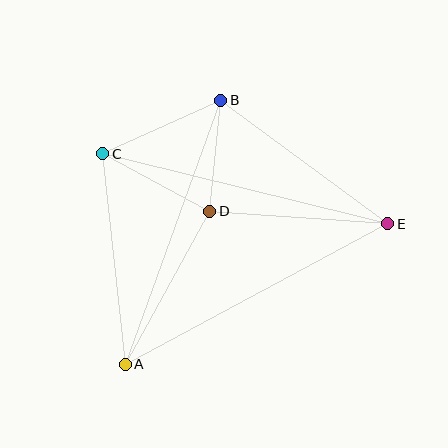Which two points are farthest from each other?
Points A and E are farthest from each other.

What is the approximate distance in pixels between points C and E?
The distance between C and E is approximately 293 pixels.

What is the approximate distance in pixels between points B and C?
The distance between B and C is approximately 130 pixels.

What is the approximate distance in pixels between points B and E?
The distance between B and E is approximately 207 pixels.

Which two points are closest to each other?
Points B and D are closest to each other.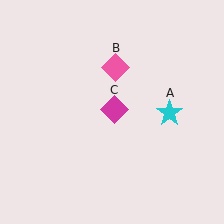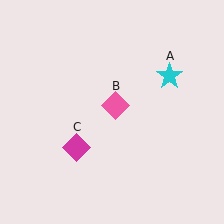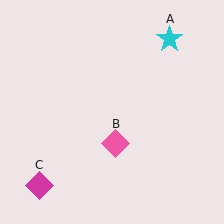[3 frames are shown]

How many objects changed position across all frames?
3 objects changed position: cyan star (object A), pink diamond (object B), magenta diamond (object C).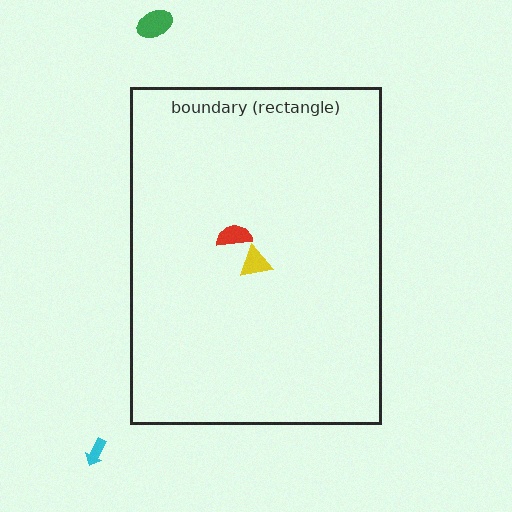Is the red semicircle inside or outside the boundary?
Inside.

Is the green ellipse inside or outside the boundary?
Outside.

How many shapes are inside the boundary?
2 inside, 2 outside.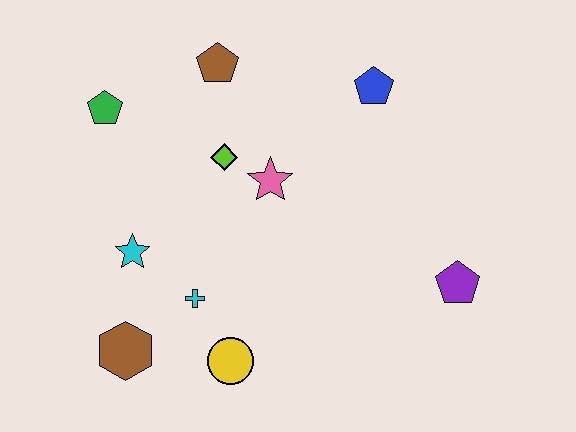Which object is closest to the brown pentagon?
The lime diamond is closest to the brown pentagon.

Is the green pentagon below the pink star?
No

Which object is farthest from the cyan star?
The purple pentagon is farthest from the cyan star.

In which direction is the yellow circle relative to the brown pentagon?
The yellow circle is below the brown pentagon.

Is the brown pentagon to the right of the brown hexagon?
Yes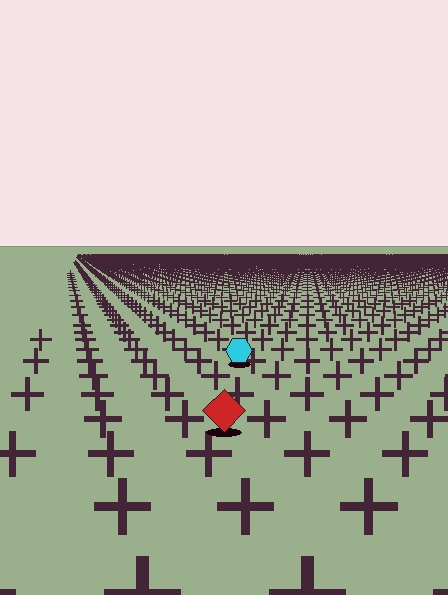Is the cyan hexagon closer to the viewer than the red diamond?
No. The red diamond is closer — you can tell from the texture gradient: the ground texture is coarser near it.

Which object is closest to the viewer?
The red diamond is closest. The texture marks near it are larger and more spread out.